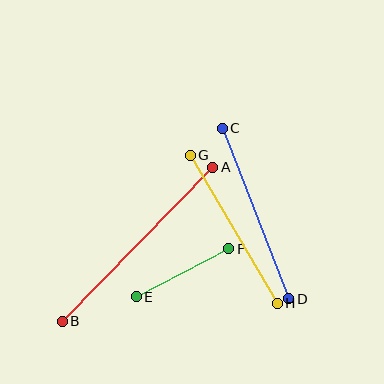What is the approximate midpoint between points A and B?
The midpoint is at approximately (137, 244) pixels.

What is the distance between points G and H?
The distance is approximately 171 pixels.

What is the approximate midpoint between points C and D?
The midpoint is at approximately (255, 213) pixels.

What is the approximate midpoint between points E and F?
The midpoint is at approximately (183, 273) pixels.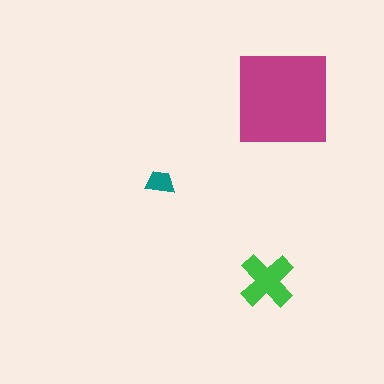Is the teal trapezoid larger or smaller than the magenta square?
Smaller.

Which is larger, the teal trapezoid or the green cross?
The green cross.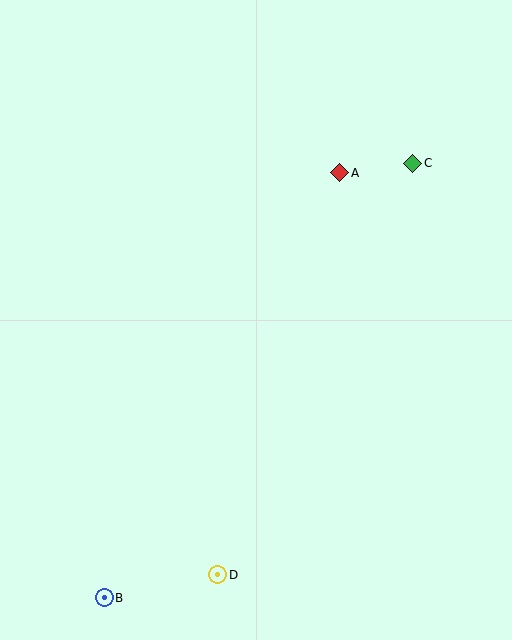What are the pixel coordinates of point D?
Point D is at (218, 575).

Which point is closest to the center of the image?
Point A at (340, 173) is closest to the center.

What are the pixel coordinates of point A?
Point A is at (340, 173).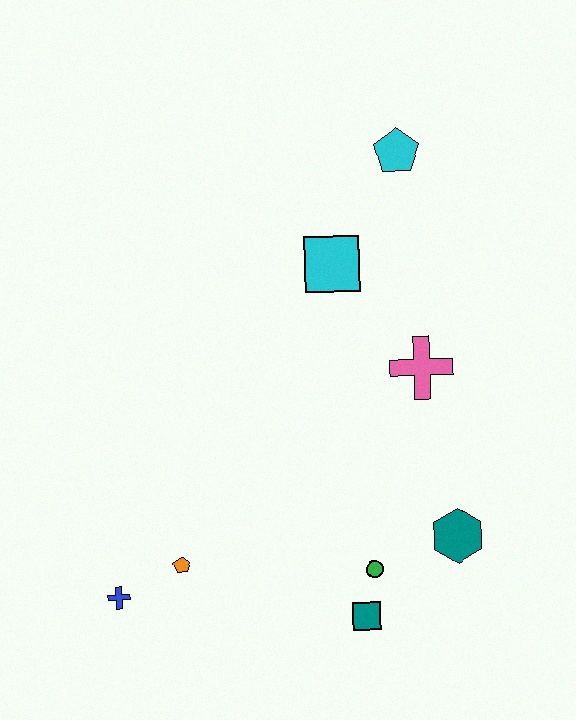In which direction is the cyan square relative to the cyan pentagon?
The cyan square is below the cyan pentagon.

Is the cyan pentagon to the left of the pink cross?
Yes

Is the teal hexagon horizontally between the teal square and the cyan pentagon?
No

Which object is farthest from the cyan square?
The blue cross is farthest from the cyan square.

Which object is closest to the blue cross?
The orange pentagon is closest to the blue cross.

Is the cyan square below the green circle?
No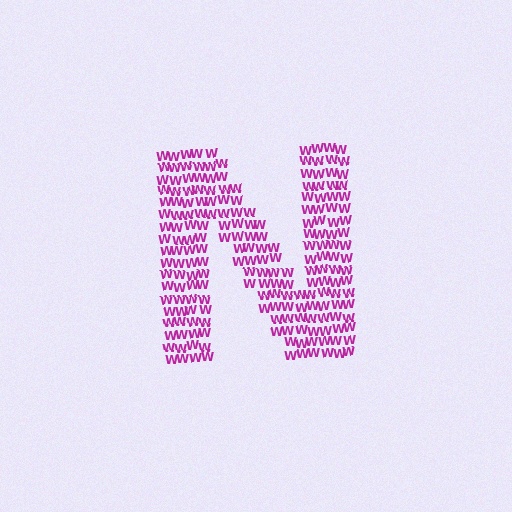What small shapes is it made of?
It is made of small letter W's.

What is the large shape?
The large shape is the letter N.